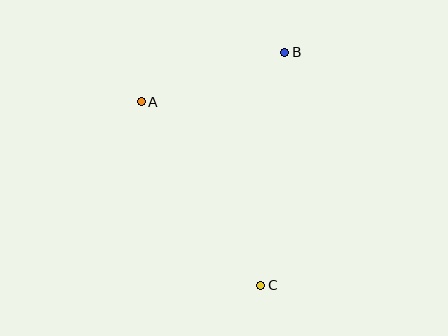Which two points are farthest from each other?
Points B and C are farthest from each other.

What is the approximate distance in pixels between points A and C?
The distance between A and C is approximately 219 pixels.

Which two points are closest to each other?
Points A and B are closest to each other.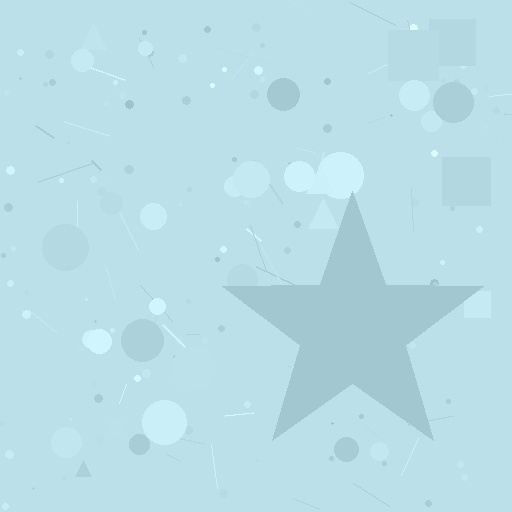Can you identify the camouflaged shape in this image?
The camouflaged shape is a star.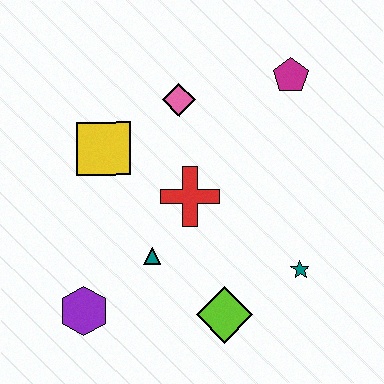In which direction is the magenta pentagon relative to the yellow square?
The magenta pentagon is to the right of the yellow square.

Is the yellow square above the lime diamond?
Yes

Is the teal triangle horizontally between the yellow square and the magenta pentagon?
Yes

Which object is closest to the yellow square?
The pink diamond is closest to the yellow square.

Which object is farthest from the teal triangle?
The magenta pentagon is farthest from the teal triangle.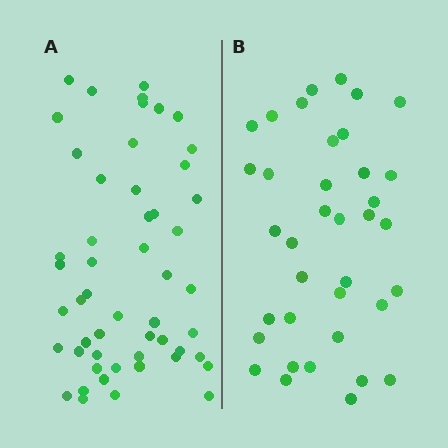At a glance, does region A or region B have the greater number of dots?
Region A (the left region) has more dots.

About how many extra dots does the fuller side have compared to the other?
Region A has approximately 15 more dots than region B.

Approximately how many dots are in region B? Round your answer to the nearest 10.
About 40 dots. (The exact count is 37, which rounds to 40.)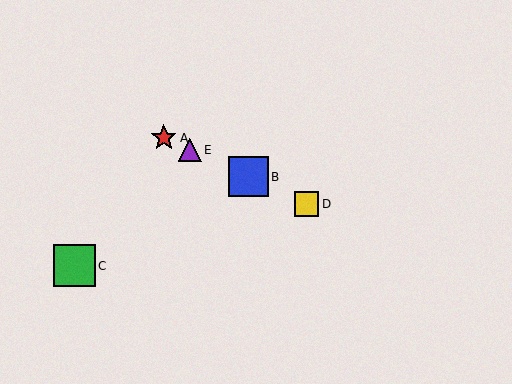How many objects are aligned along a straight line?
4 objects (A, B, D, E) are aligned along a straight line.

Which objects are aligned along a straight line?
Objects A, B, D, E are aligned along a straight line.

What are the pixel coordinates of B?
Object B is at (248, 177).